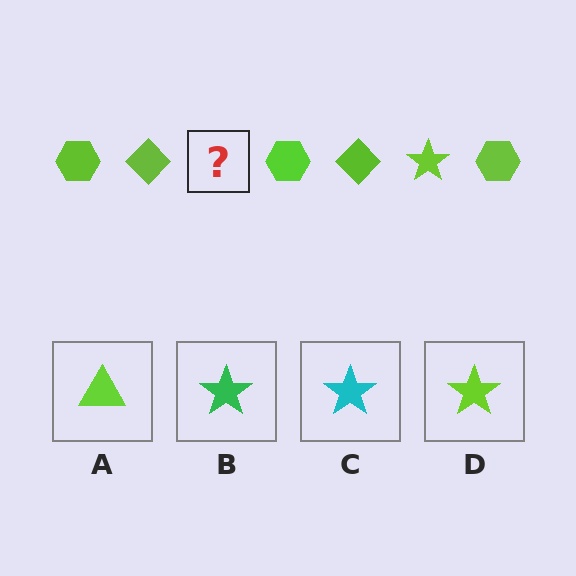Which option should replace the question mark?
Option D.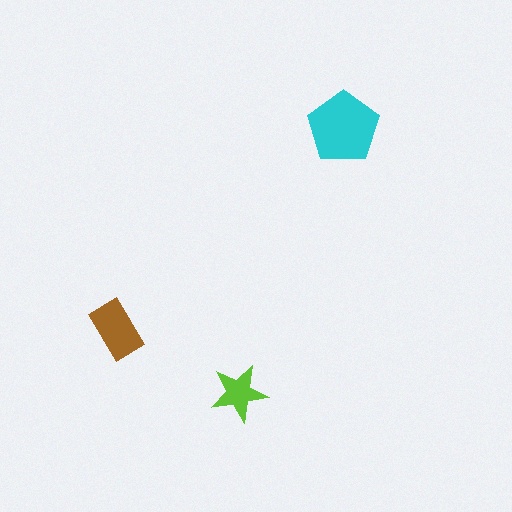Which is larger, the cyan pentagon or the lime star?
The cyan pentagon.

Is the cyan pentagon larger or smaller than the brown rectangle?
Larger.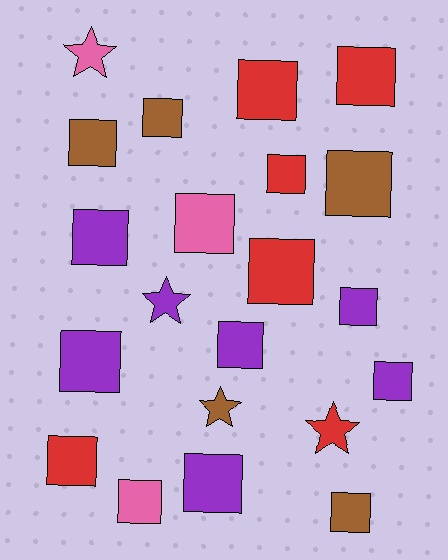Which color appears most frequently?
Purple, with 7 objects.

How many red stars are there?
There is 1 red star.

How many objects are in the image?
There are 21 objects.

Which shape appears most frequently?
Square, with 17 objects.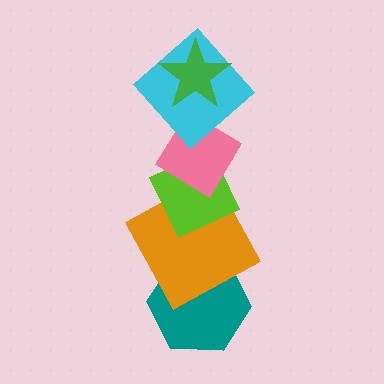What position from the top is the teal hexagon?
The teal hexagon is 6th from the top.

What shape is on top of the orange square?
The lime diamond is on top of the orange square.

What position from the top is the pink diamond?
The pink diamond is 3rd from the top.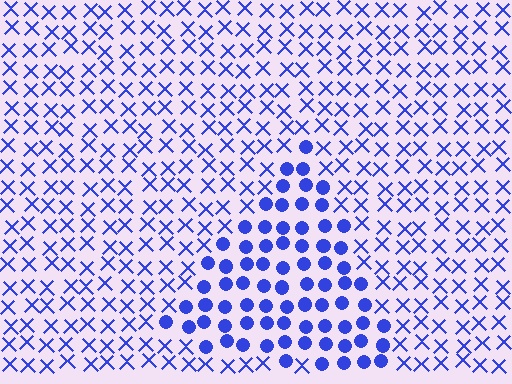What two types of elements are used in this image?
The image uses circles inside the triangle region and X marks outside it.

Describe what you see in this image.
The image is filled with small blue elements arranged in a uniform grid. A triangle-shaped region contains circles, while the surrounding area contains X marks. The boundary is defined purely by the change in element shape.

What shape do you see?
I see a triangle.